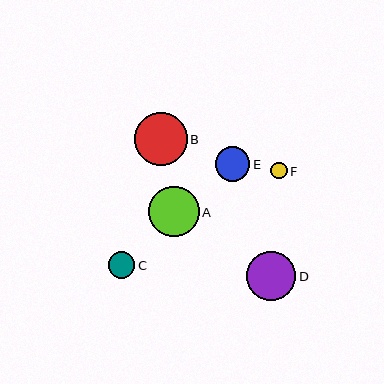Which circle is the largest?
Circle B is the largest with a size of approximately 53 pixels.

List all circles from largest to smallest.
From largest to smallest: B, A, D, E, C, F.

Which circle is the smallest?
Circle F is the smallest with a size of approximately 16 pixels.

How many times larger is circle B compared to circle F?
Circle B is approximately 3.2 times the size of circle F.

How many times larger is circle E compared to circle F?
Circle E is approximately 2.1 times the size of circle F.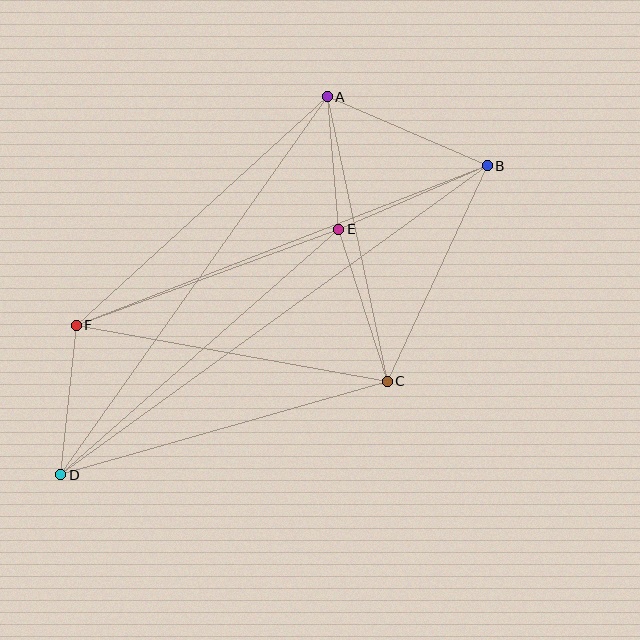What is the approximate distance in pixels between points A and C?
The distance between A and C is approximately 291 pixels.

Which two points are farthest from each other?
Points B and D are farthest from each other.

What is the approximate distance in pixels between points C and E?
The distance between C and E is approximately 159 pixels.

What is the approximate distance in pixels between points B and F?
The distance between B and F is approximately 441 pixels.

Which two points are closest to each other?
Points A and E are closest to each other.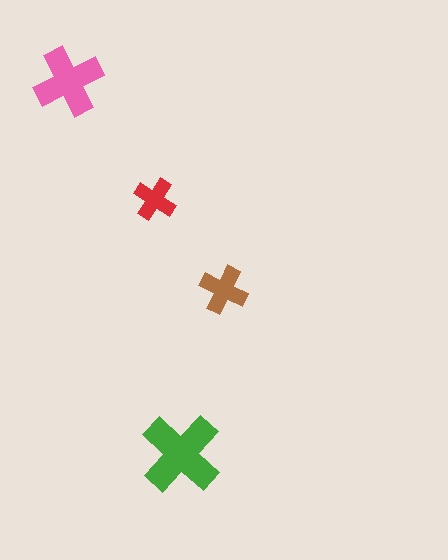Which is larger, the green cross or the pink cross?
The green one.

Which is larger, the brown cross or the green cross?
The green one.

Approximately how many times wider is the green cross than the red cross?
About 2 times wider.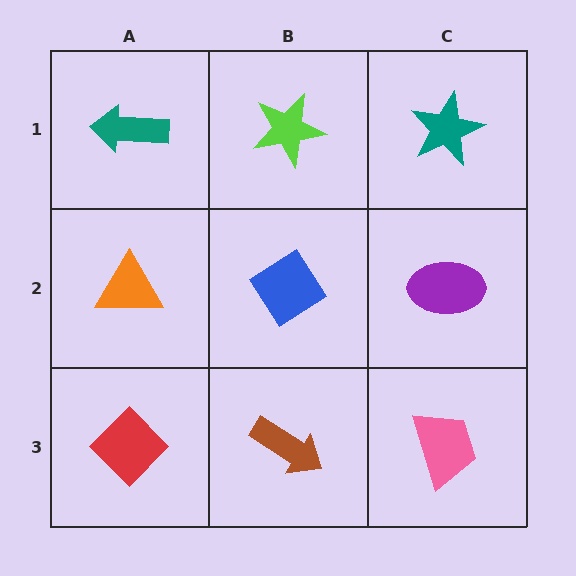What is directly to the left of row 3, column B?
A red diamond.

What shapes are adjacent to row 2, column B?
A lime star (row 1, column B), a brown arrow (row 3, column B), an orange triangle (row 2, column A), a purple ellipse (row 2, column C).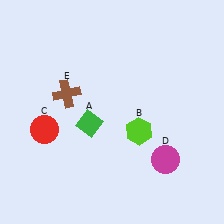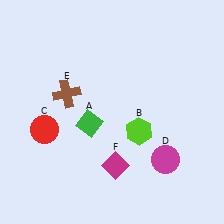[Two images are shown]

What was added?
A magenta diamond (F) was added in Image 2.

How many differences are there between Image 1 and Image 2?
There is 1 difference between the two images.